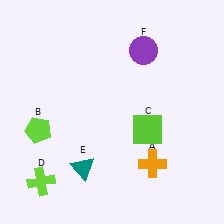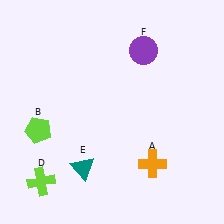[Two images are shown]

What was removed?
The lime square (C) was removed in Image 2.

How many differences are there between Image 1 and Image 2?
There is 1 difference between the two images.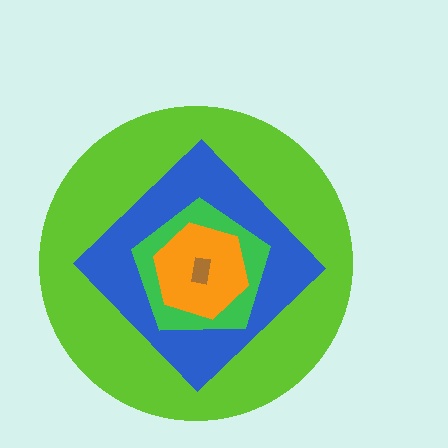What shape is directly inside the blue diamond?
The green pentagon.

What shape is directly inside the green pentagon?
The orange hexagon.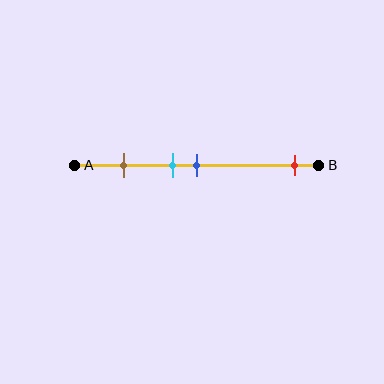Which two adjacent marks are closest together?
The cyan and blue marks are the closest adjacent pair.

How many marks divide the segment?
There are 4 marks dividing the segment.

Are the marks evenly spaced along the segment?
No, the marks are not evenly spaced.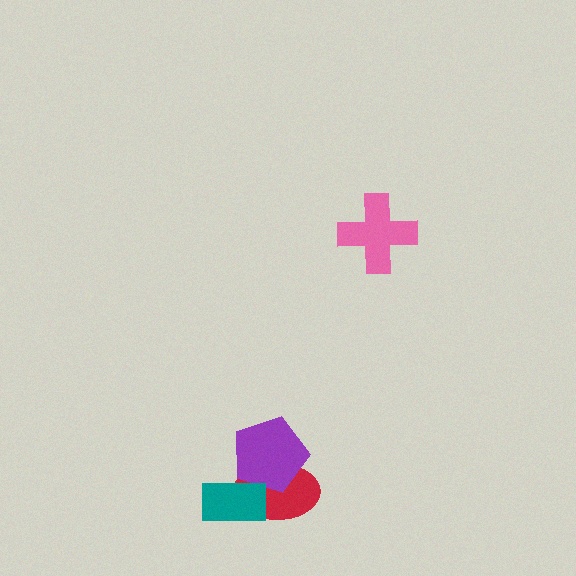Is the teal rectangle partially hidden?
No, no other shape covers it.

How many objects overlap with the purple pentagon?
2 objects overlap with the purple pentagon.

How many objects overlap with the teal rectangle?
2 objects overlap with the teal rectangle.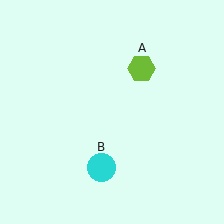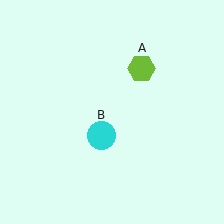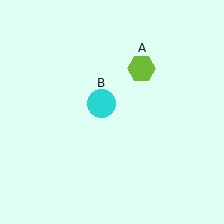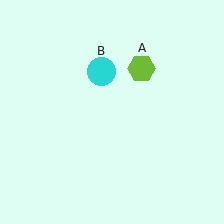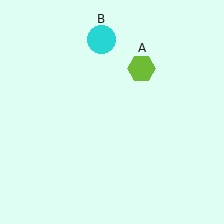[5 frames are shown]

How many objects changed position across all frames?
1 object changed position: cyan circle (object B).